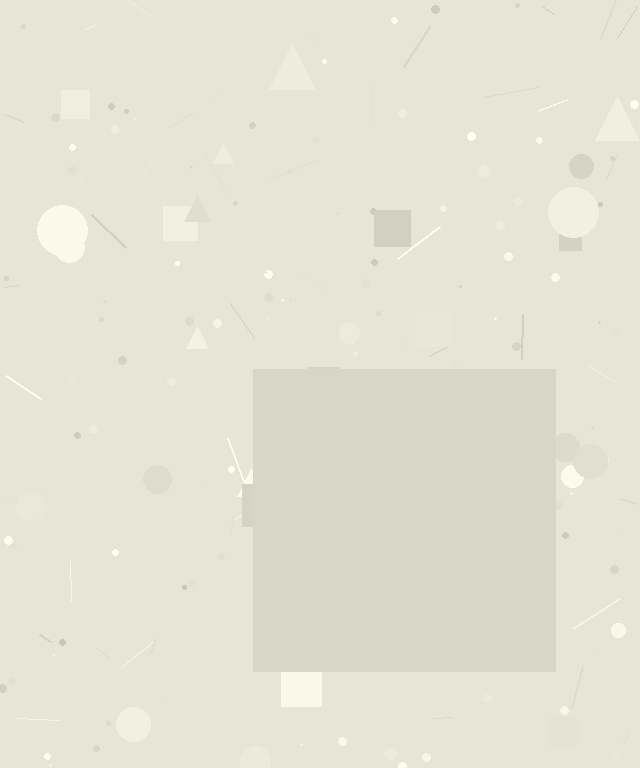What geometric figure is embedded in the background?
A square is embedded in the background.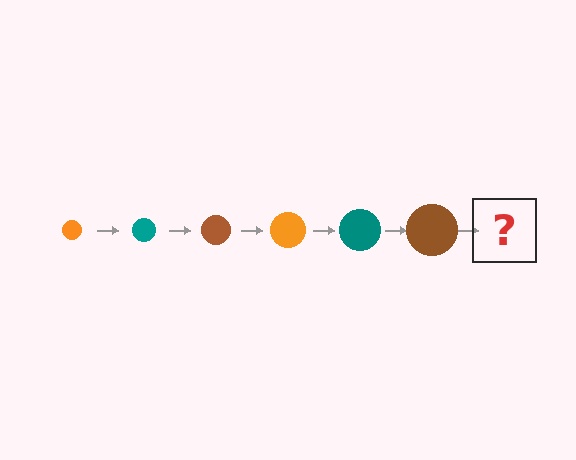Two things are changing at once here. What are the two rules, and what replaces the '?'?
The two rules are that the circle grows larger each step and the color cycles through orange, teal, and brown. The '?' should be an orange circle, larger than the previous one.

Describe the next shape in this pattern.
It should be an orange circle, larger than the previous one.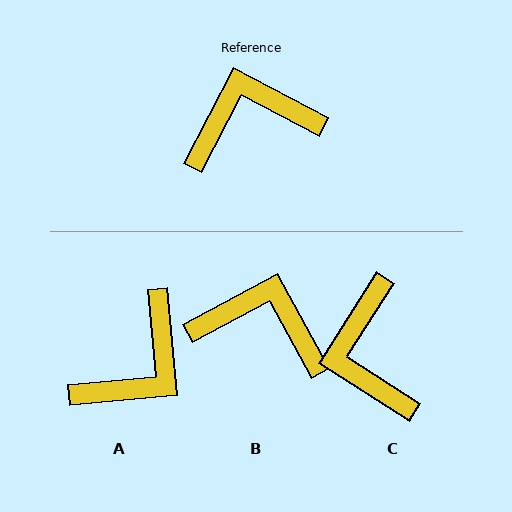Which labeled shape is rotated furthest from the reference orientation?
A, about 147 degrees away.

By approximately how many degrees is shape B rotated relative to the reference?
Approximately 34 degrees clockwise.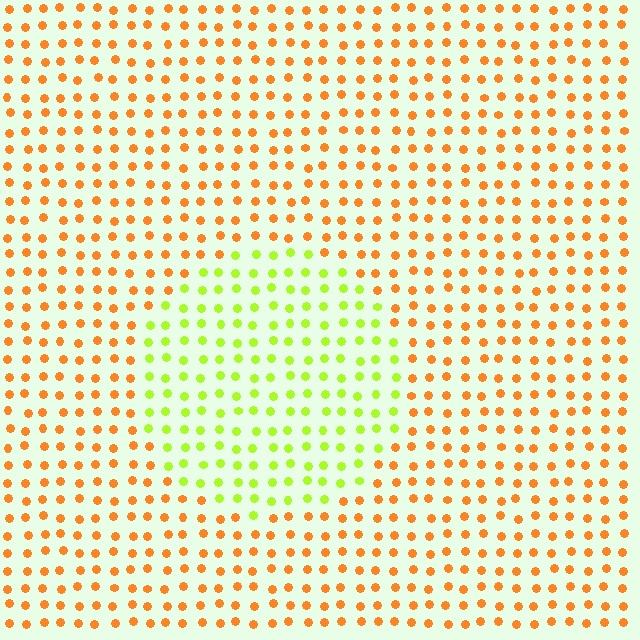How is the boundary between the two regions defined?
The boundary is defined purely by a slight shift in hue (about 57 degrees). Spacing, size, and orientation are identical on both sides.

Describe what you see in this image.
The image is filled with small orange elements in a uniform arrangement. A circle-shaped region is visible where the elements are tinted to a slightly different hue, forming a subtle color boundary.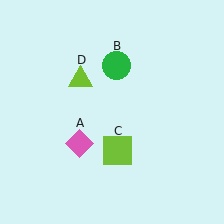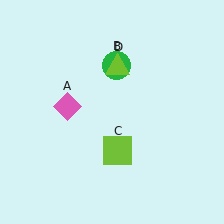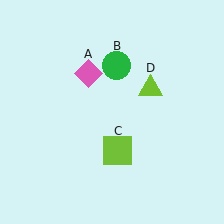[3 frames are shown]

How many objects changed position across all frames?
2 objects changed position: pink diamond (object A), lime triangle (object D).